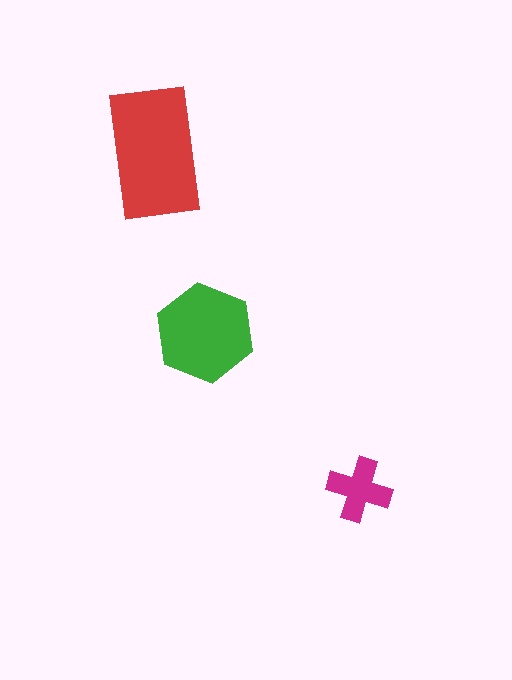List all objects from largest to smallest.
The red rectangle, the green hexagon, the magenta cross.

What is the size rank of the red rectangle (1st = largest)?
1st.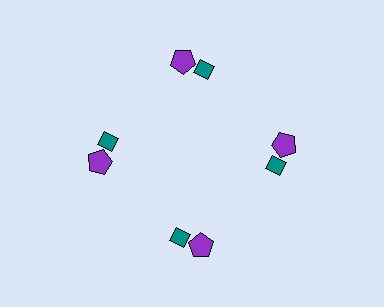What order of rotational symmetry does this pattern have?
This pattern has 4-fold rotational symmetry.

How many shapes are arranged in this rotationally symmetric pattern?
There are 8 shapes, arranged in 4 groups of 2.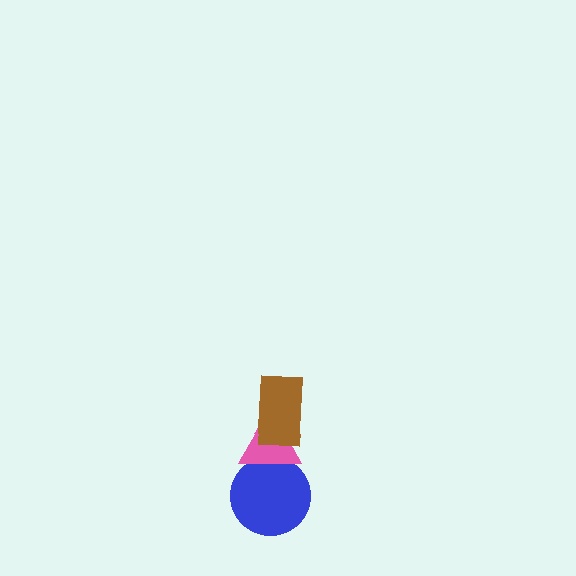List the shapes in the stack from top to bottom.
From top to bottom: the brown rectangle, the pink triangle, the blue circle.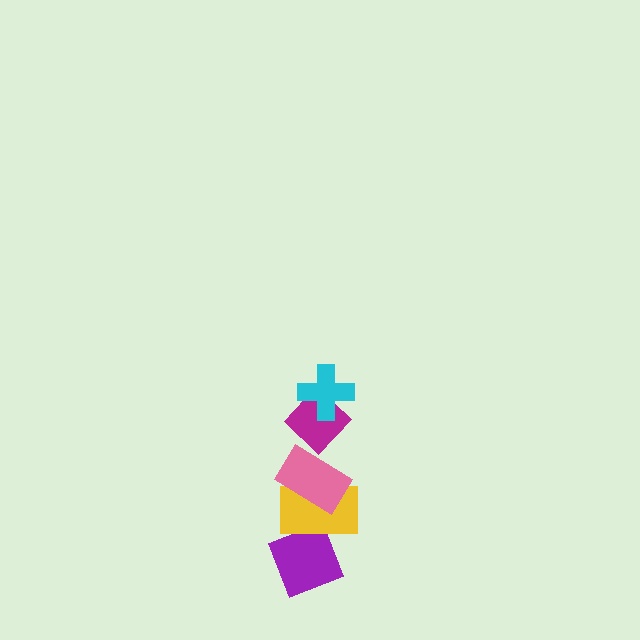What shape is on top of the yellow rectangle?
The pink rectangle is on top of the yellow rectangle.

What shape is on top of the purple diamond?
The yellow rectangle is on top of the purple diamond.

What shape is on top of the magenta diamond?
The cyan cross is on top of the magenta diamond.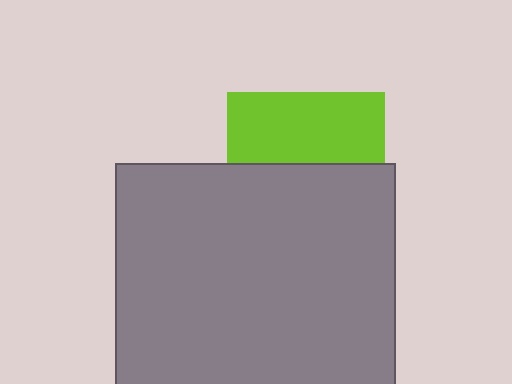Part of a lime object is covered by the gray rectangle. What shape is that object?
It is a square.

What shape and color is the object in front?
The object in front is a gray rectangle.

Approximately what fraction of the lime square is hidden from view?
Roughly 54% of the lime square is hidden behind the gray rectangle.